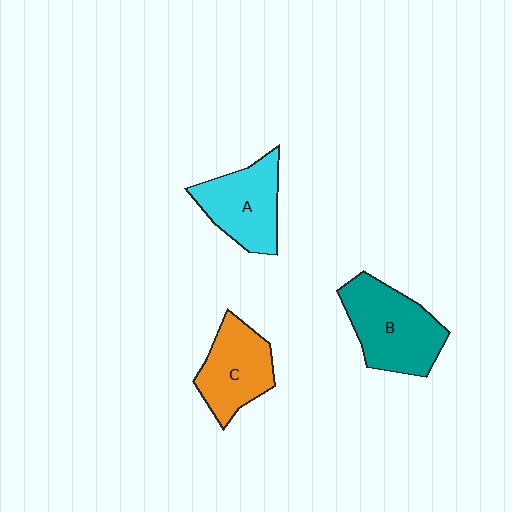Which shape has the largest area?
Shape B (teal).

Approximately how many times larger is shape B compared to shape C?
Approximately 1.3 times.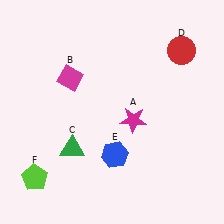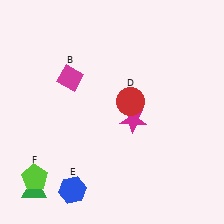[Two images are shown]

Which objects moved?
The objects that moved are: the green triangle (C), the red circle (D), the blue hexagon (E).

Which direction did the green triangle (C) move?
The green triangle (C) moved down.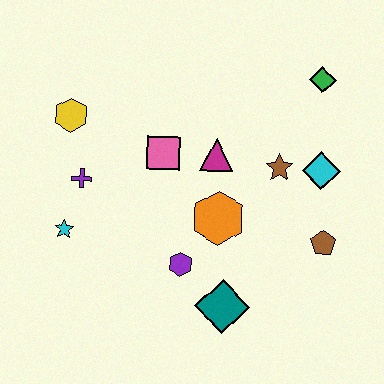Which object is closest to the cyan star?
The purple cross is closest to the cyan star.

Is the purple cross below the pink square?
Yes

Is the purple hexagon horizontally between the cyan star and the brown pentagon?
Yes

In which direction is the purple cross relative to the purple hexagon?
The purple cross is to the left of the purple hexagon.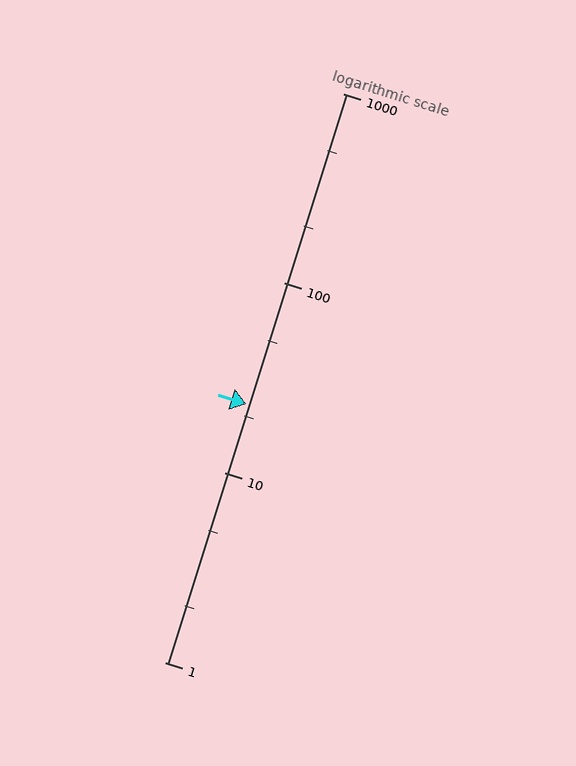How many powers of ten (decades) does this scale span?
The scale spans 3 decades, from 1 to 1000.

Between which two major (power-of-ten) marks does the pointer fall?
The pointer is between 10 and 100.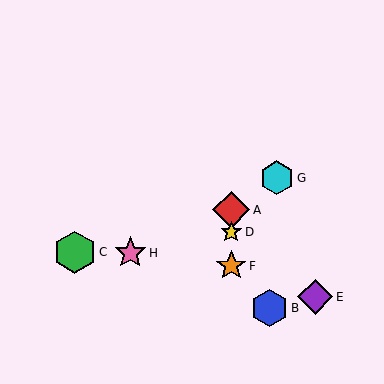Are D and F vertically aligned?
Yes, both are at x≈231.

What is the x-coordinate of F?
Object F is at x≈231.